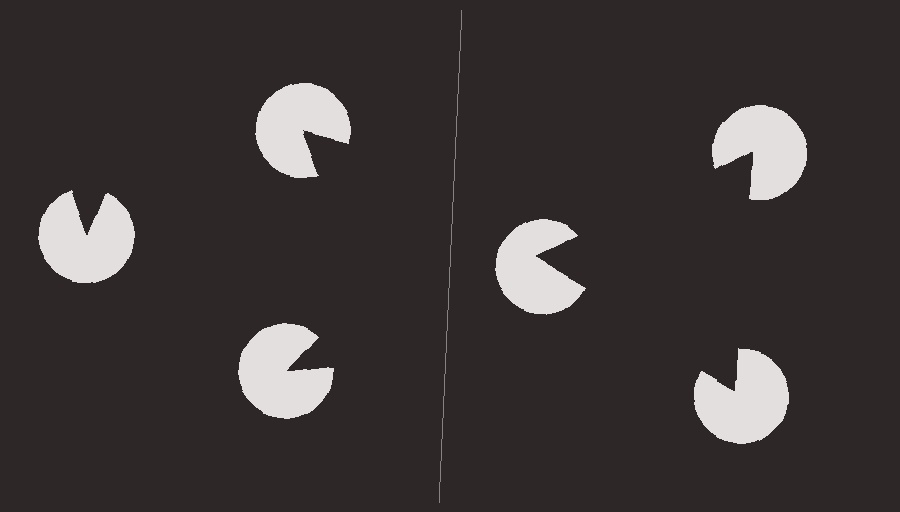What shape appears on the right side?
An illusory triangle.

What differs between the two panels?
The pac-man discs are positioned identically on both sides; only the wedge orientations differ. On the right they align to a triangle; on the left they are misaligned.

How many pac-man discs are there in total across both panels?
6 — 3 on each side.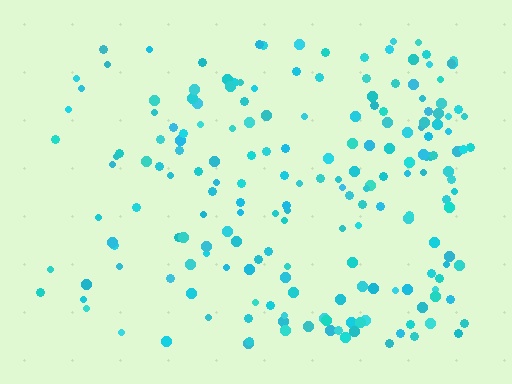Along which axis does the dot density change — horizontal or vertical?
Horizontal.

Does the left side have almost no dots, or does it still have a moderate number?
Still a moderate number, just noticeably fewer than the right.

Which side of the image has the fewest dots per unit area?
The left.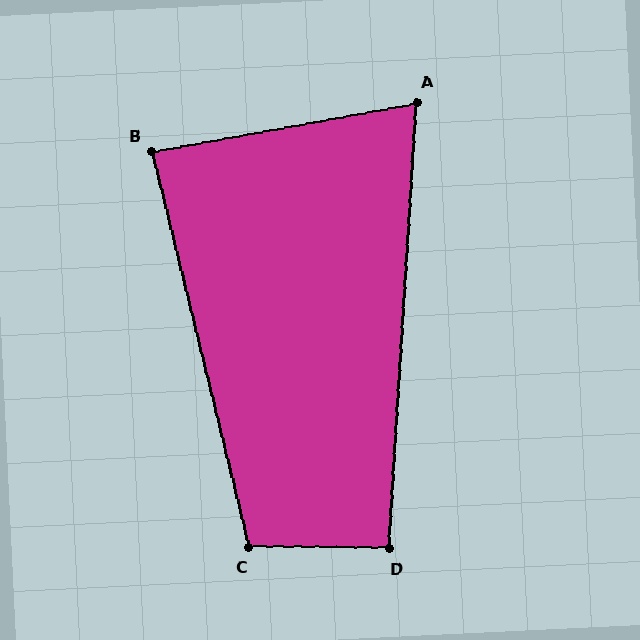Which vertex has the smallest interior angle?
A, at approximately 76 degrees.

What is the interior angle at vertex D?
Approximately 93 degrees (approximately right).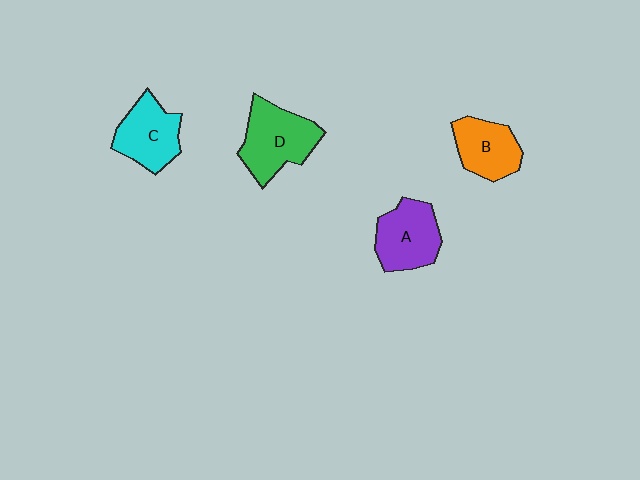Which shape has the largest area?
Shape D (green).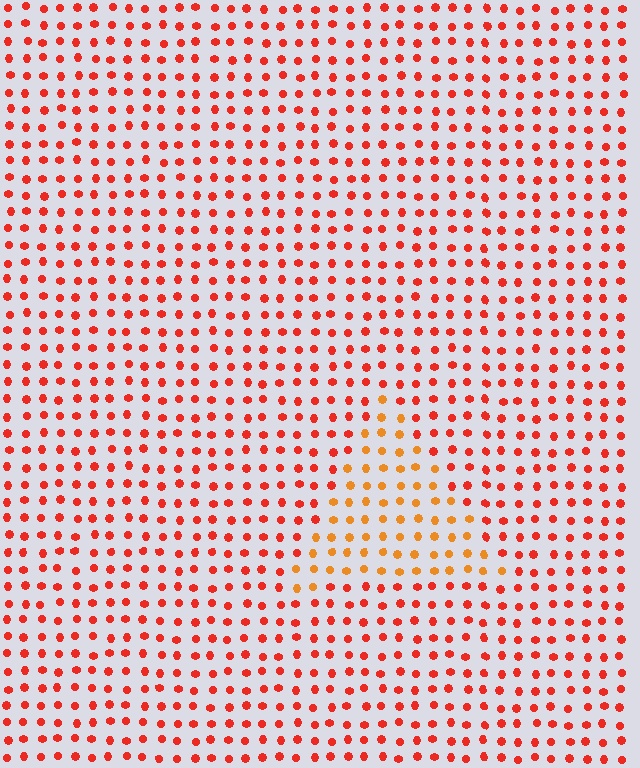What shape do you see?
I see a triangle.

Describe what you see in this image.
The image is filled with small red elements in a uniform arrangement. A triangle-shaped region is visible where the elements are tinted to a slightly different hue, forming a subtle color boundary.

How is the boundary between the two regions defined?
The boundary is defined purely by a slight shift in hue (about 29 degrees). Spacing, size, and orientation are identical on both sides.